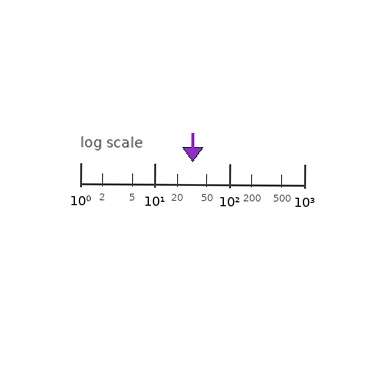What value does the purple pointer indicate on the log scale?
The pointer indicates approximately 32.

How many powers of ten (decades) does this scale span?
The scale spans 3 decades, from 1 to 1000.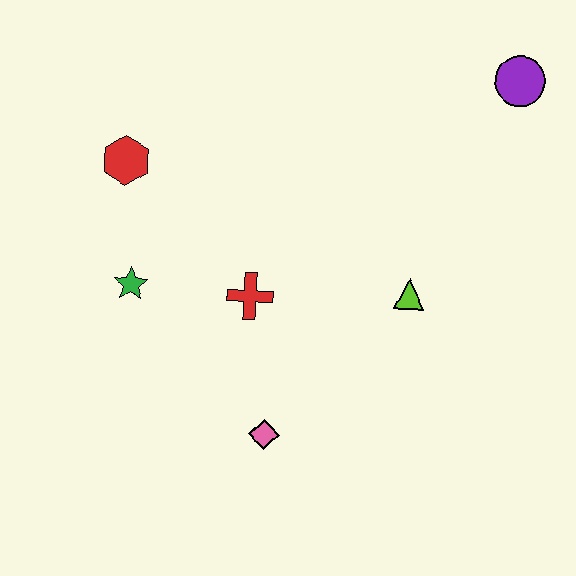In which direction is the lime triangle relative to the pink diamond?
The lime triangle is above the pink diamond.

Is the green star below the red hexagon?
Yes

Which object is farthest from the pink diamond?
The purple circle is farthest from the pink diamond.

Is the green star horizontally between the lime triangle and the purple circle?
No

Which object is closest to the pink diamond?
The red cross is closest to the pink diamond.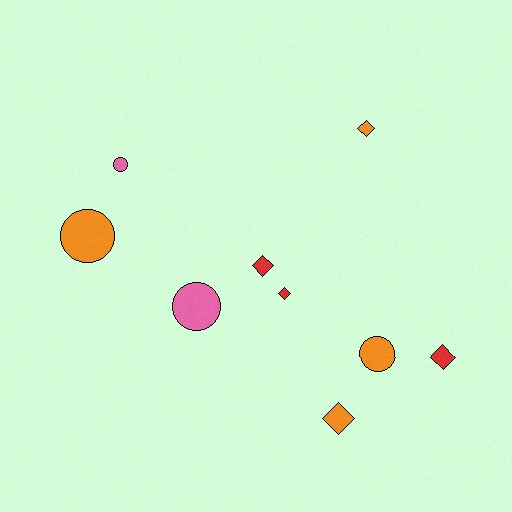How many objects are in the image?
There are 9 objects.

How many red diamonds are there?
There are 3 red diamonds.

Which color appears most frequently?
Orange, with 4 objects.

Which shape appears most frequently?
Diamond, with 5 objects.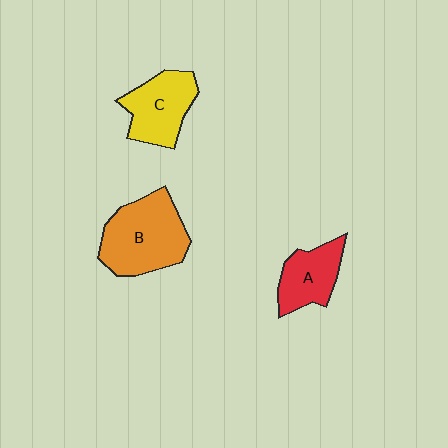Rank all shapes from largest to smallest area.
From largest to smallest: B (orange), C (yellow), A (red).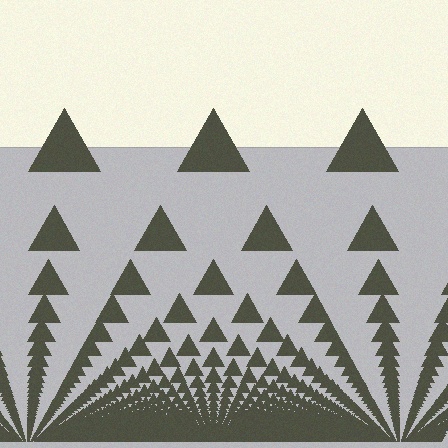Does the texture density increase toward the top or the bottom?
Density increases toward the bottom.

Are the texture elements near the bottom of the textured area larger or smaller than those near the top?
Smaller. The gradient is inverted — elements near the bottom are smaller and denser.